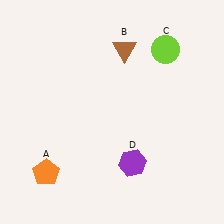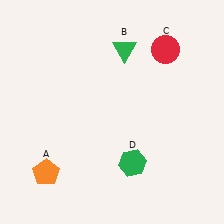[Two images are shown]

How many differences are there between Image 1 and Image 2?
There are 3 differences between the two images.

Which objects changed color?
B changed from brown to green. C changed from lime to red. D changed from purple to green.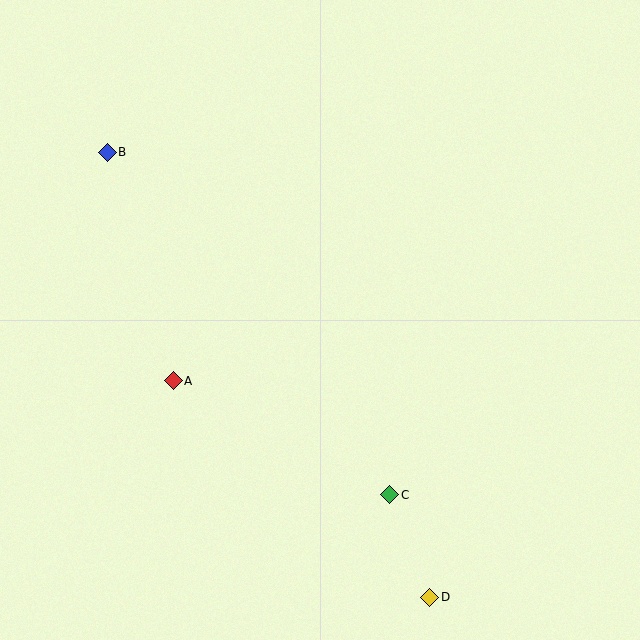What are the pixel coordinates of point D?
Point D is at (430, 597).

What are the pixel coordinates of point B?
Point B is at (107, 152).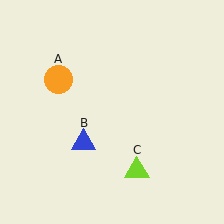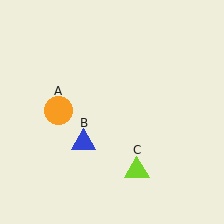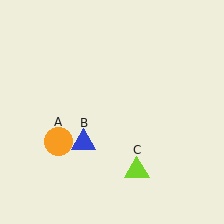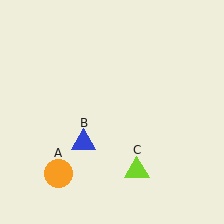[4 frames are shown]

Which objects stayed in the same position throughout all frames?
Blue triangle (object B) and lime triangle (object C) remained stationary.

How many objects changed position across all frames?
1 object changed position: orange circle (object A).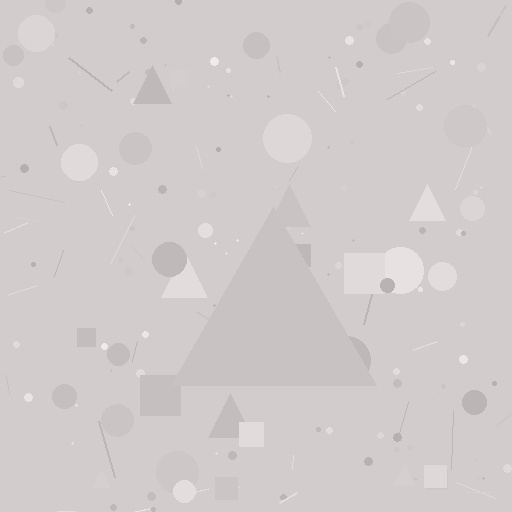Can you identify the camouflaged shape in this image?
The camouflaged shape is a triangle.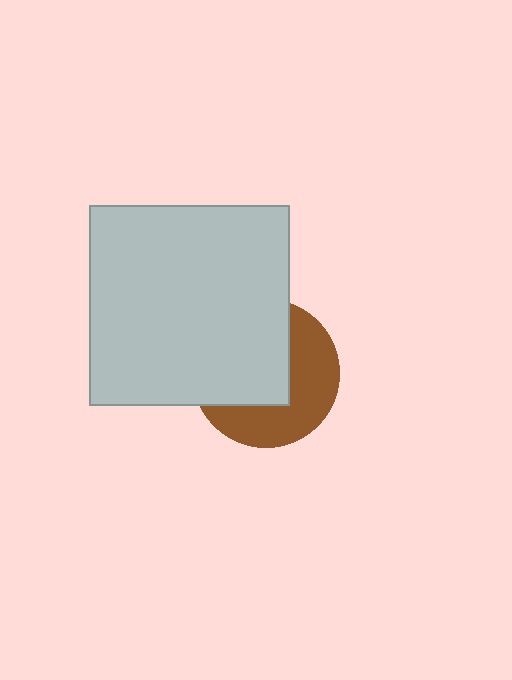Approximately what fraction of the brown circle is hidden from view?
Roughly 53% of the brown circle is hidden behind the light gray square.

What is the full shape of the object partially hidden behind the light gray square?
The partially hidden object is a brown circle.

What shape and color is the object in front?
The object in front is a light gray square.